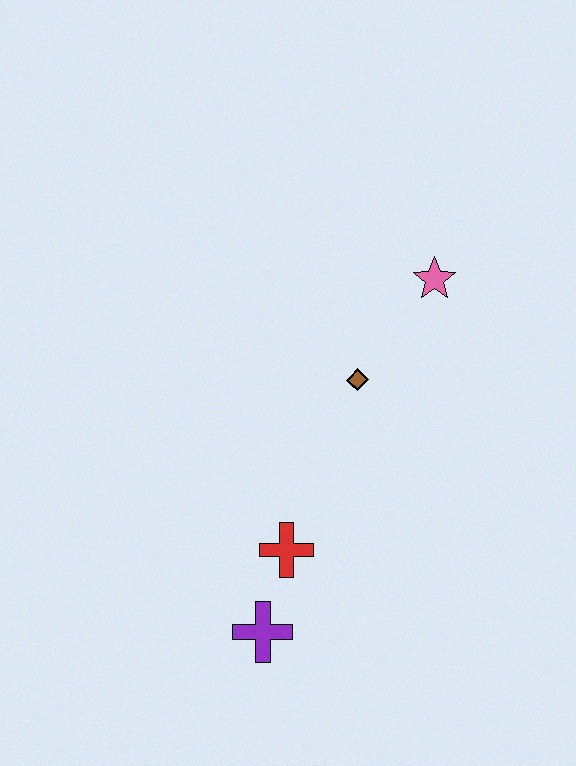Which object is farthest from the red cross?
The pink star is farthest from the red cross.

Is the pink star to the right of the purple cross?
Yes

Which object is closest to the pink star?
The brown diamond is closest to the pink star.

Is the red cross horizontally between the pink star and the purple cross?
Yes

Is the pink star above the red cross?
Yes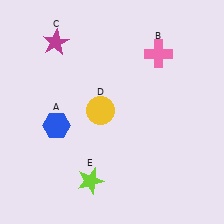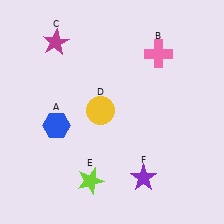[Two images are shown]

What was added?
A purple star (F) was added in Image 2.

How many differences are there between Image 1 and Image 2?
There is 1 difference between the two images.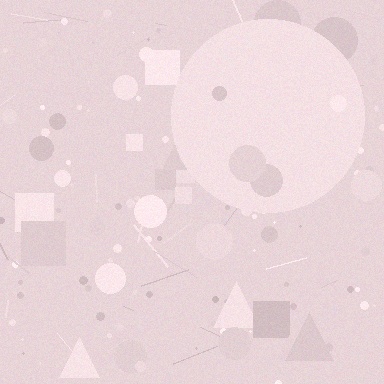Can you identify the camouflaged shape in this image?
The camouflaged shape is a circle.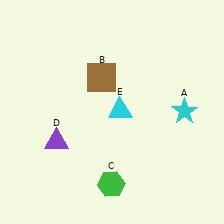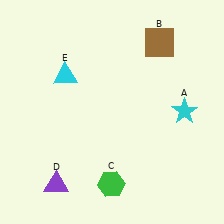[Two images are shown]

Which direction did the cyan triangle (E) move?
The cyan triangle (E) moved left.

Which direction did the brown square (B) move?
The brown square (B) moved right.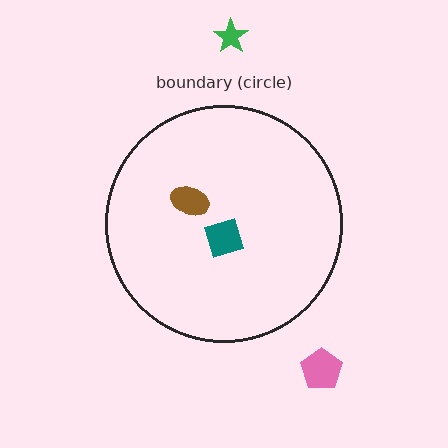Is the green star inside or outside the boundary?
Outside.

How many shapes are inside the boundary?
2 inside, 2 outside.